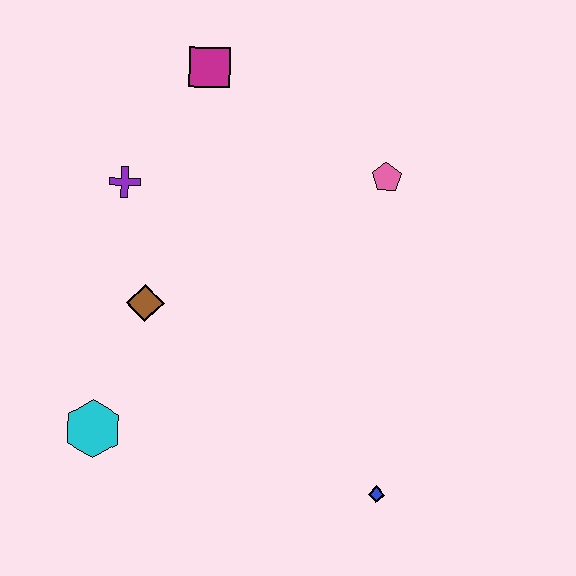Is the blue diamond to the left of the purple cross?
No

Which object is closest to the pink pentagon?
The magenta square is closest to the pink pentagon.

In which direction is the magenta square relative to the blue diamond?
The magenta square is above the blue diamond.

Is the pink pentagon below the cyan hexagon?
No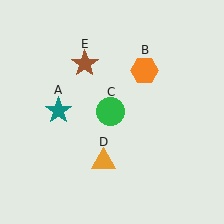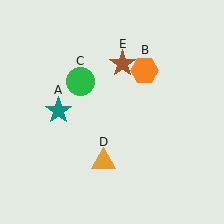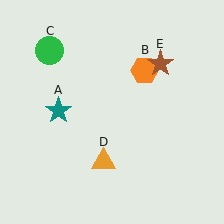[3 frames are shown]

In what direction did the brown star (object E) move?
The brown star (object E) moved right.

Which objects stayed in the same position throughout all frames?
Teal star (object A) and orange hexagon (object B) and orange triangle (object D) remained stationary.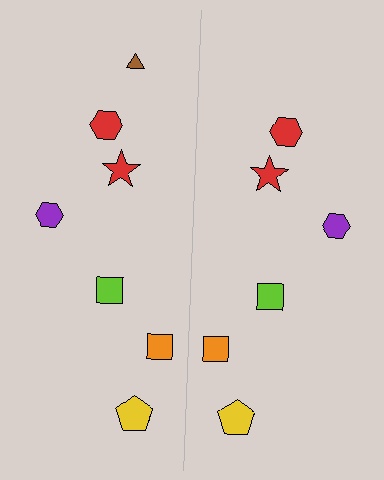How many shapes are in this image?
There are 13 shapes in this image.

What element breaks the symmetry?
A brown triangle is missing from the right side.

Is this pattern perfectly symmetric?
No, the pattern is not perfectly symmetric. A brown triangle is missing from the right side.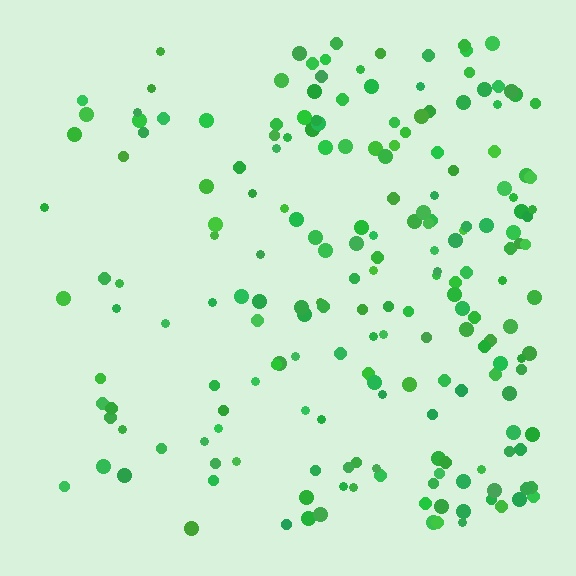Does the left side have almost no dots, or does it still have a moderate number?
Still a moderate number, just noticeably fewer than the right.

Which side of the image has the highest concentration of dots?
The right.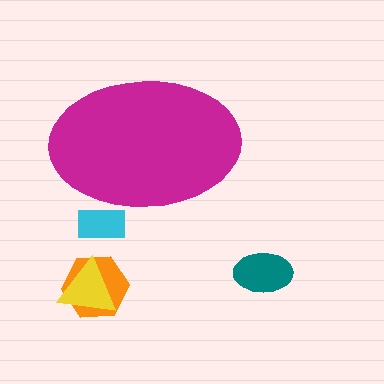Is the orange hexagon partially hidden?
No, the orange hexagon is fully visible.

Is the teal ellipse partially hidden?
No, the teal ellipse is fully visible.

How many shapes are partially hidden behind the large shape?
1 shape is partially hidden.